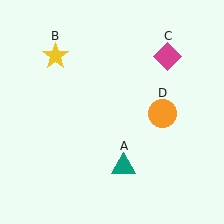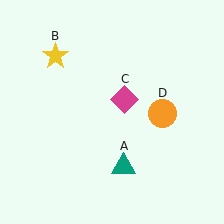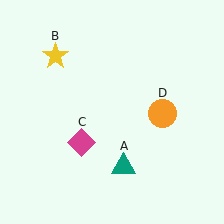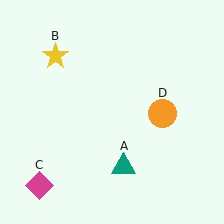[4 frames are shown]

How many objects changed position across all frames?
1 object changed position: magenta diamond (object C).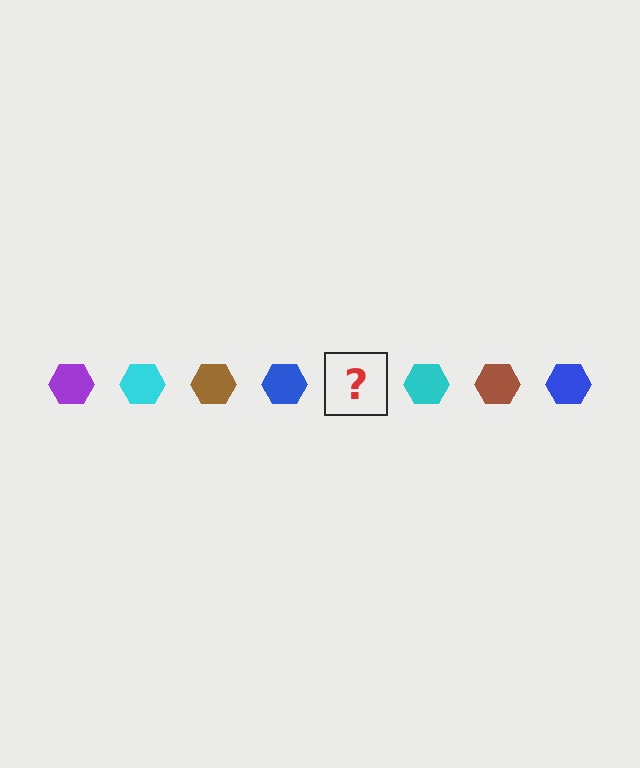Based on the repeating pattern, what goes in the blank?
The blank should be a purple hexagon.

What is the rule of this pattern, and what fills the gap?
The rule is that the pattern cycles through purple, cyan, brown, blue hexagons. The gap should be filled with a purple hexagon.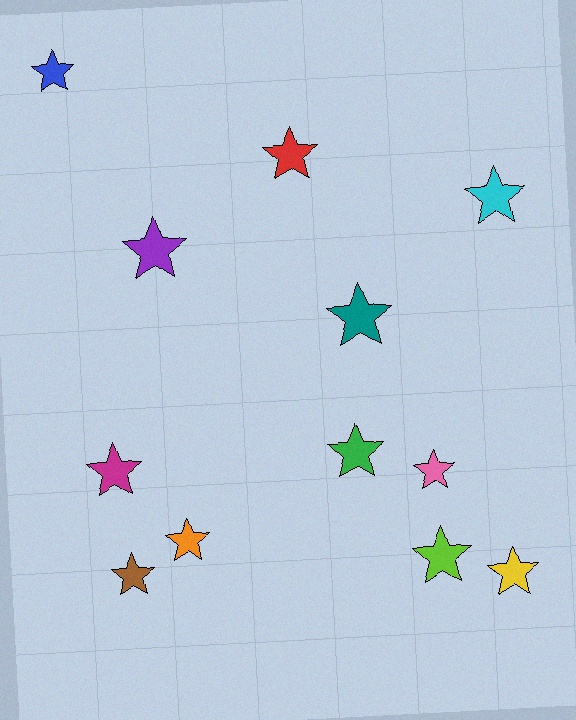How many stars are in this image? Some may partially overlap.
There are 12 stars.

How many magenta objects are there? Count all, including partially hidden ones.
There is 1 magenta object.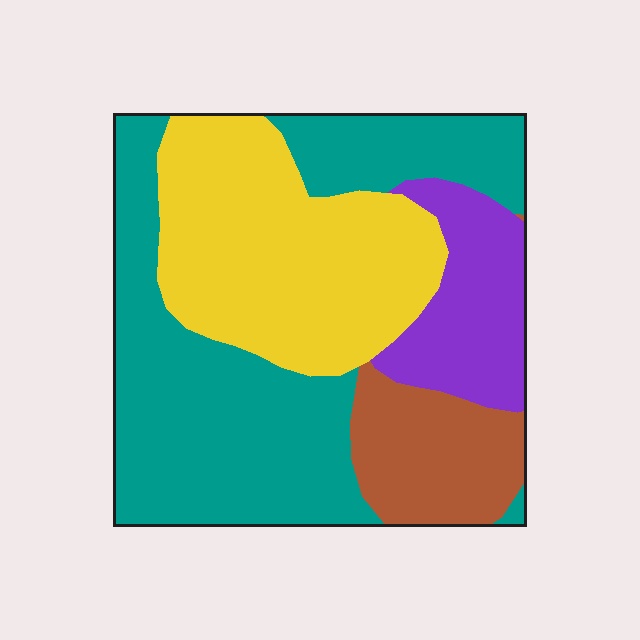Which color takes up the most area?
Teal, at roughly 45%.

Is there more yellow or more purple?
Yellow.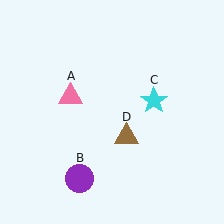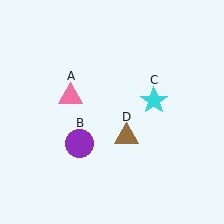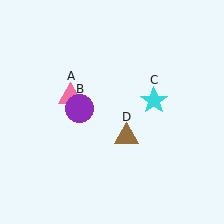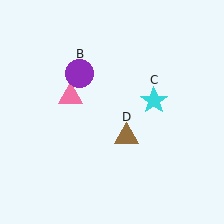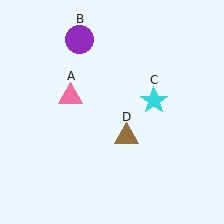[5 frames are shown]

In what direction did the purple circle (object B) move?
The purple circle (object B) moved up.